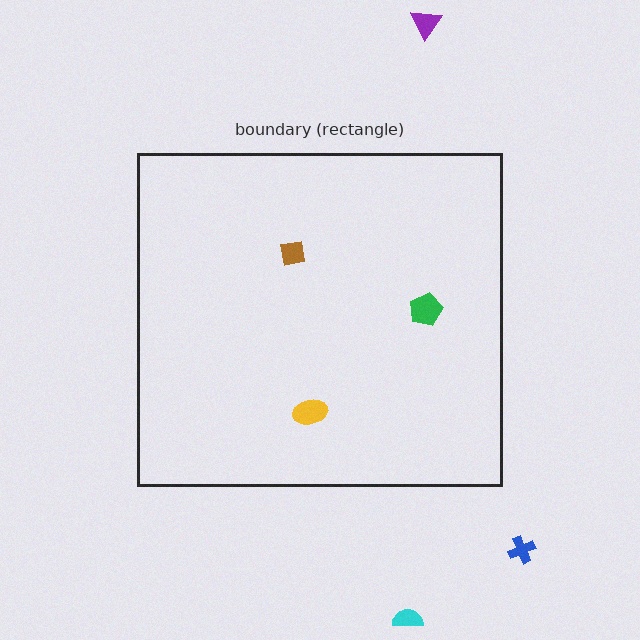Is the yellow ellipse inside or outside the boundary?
Inside.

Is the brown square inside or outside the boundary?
Inside.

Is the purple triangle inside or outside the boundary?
Outside.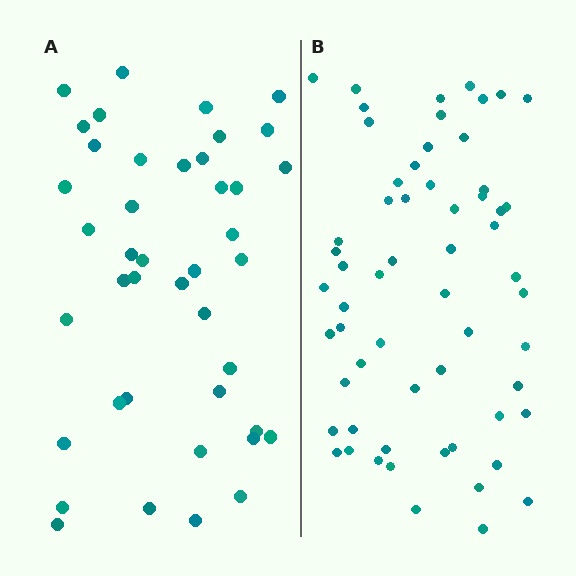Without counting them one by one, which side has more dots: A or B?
Region B (the right region) has more dots.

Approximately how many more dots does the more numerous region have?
Region B has approximately 20 more dots than region A.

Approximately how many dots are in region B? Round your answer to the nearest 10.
About 60 dots.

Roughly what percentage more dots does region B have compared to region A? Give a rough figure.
About 45% more.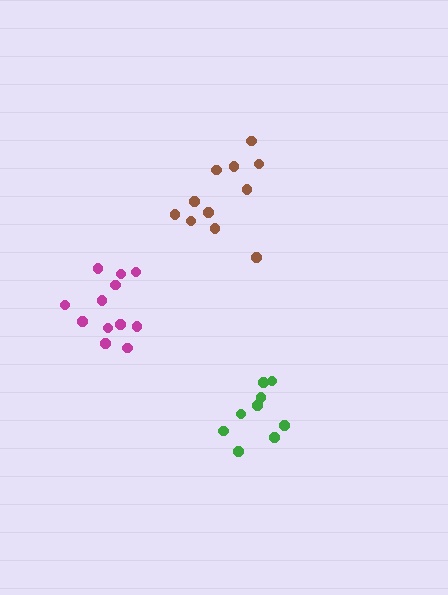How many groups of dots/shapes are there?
There are 3 groups.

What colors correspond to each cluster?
The clusters are colored: magenta, green, brown.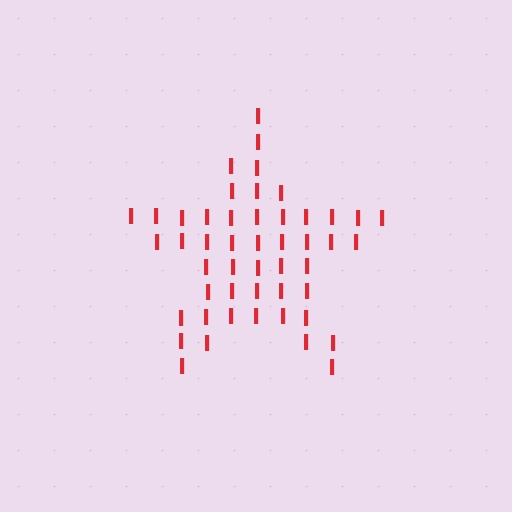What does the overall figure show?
The overall figure shows a star.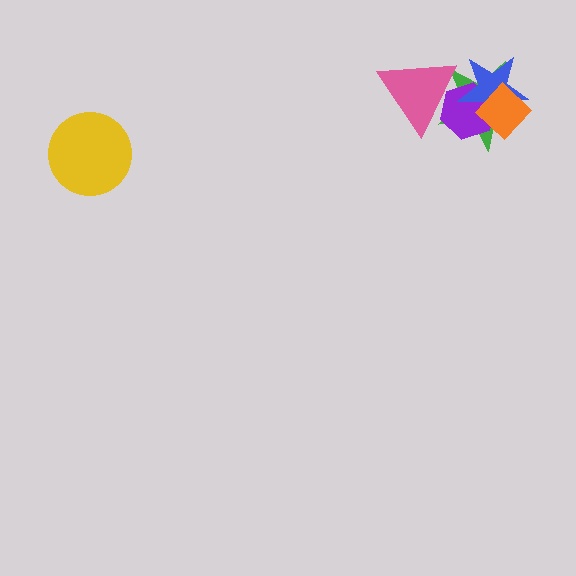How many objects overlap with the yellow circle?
0 objects overlap with the yellow circle.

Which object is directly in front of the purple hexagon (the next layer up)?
The blue star is directly in front of the purple hexagon.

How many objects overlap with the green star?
4 objects overlap with the green star.